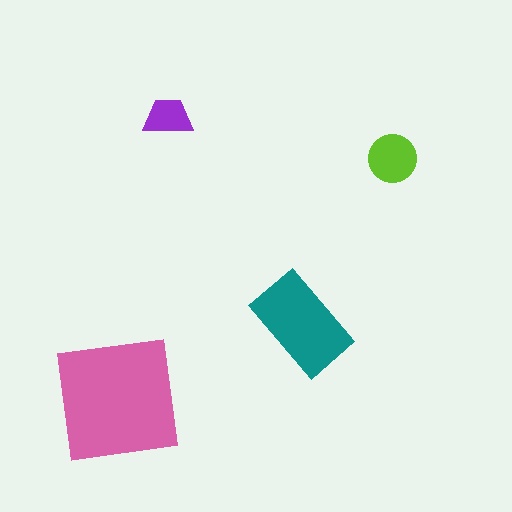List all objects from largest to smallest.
The pink square, the teal rectangle, the lime circle, the purple trapezoid.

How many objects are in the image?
There are 4 objects in the image.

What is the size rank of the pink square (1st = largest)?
1st.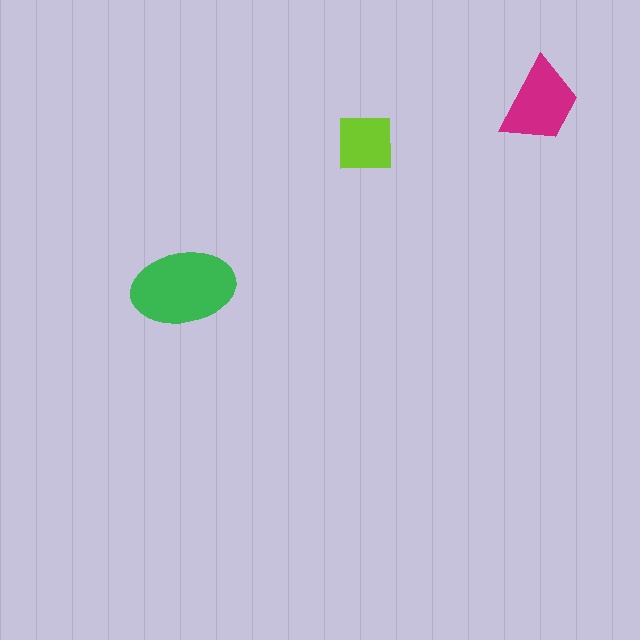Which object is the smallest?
The lime square.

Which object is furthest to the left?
The green ellipse is leftmost.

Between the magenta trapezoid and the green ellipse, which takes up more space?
The green ellipse.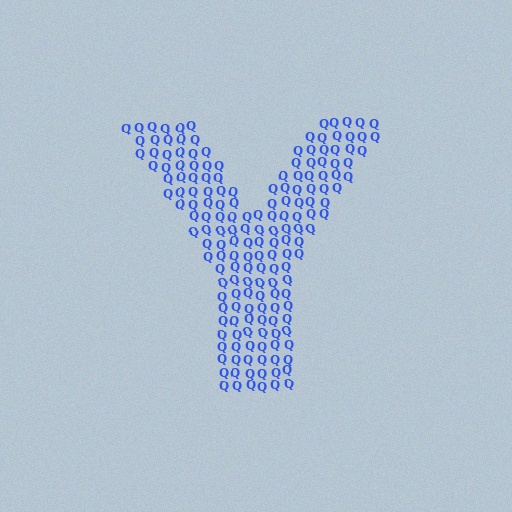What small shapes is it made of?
It is made of small letter Q's.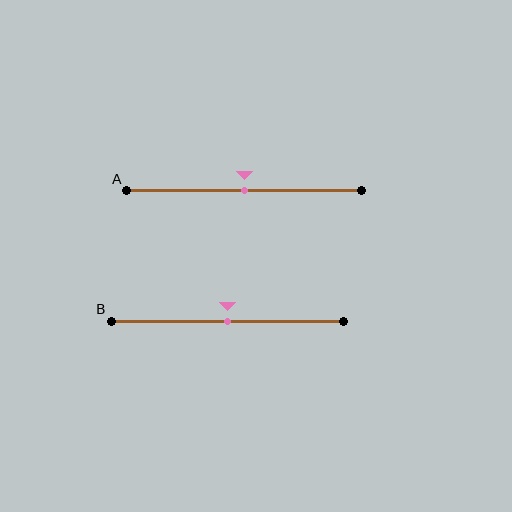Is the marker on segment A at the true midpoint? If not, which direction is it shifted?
Yes, the marker on segment A is at the true midpoint.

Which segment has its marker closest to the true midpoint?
Segment A has its marker closest to the true midpoint.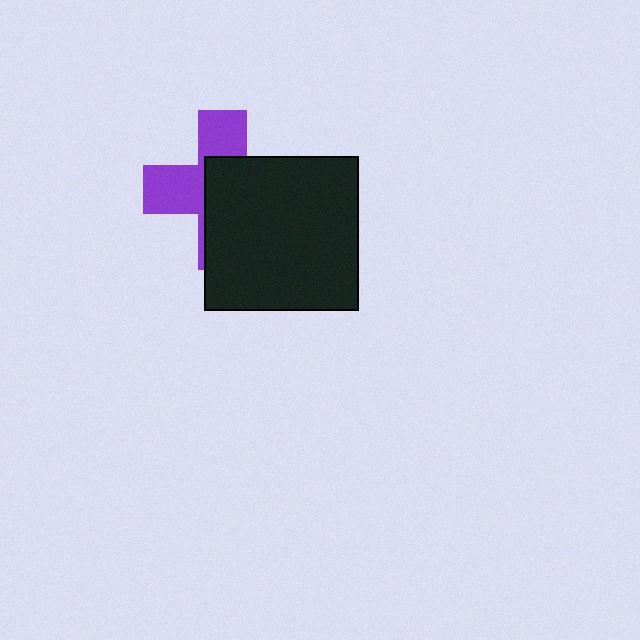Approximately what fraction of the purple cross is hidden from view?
Roughly 58% of the purple cross is hidden behind the black square.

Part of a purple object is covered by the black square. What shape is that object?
It is a cross.